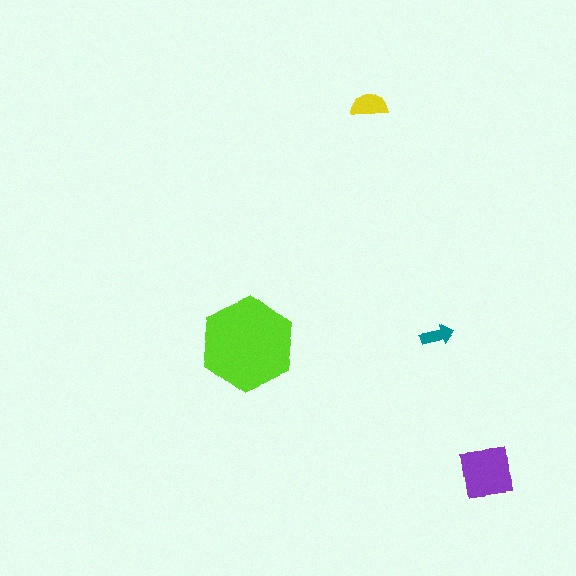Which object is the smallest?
The teal arrow.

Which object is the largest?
The lime hexagon.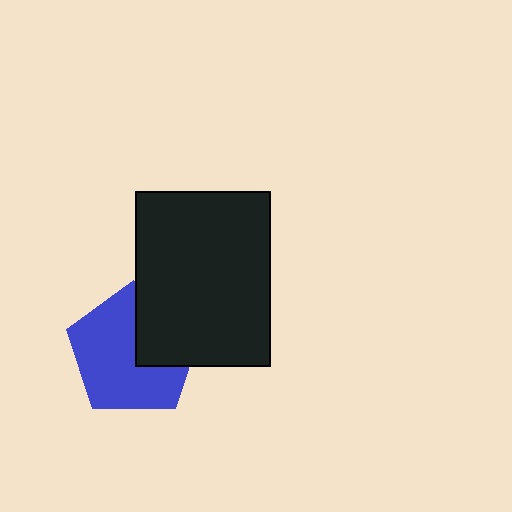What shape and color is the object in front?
The object in front is a black rectangle.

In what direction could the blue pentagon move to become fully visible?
The blue pentagon could move left. That would shift it out from behind the black rectangle entirely.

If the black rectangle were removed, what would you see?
You would see the complete blue pentagon.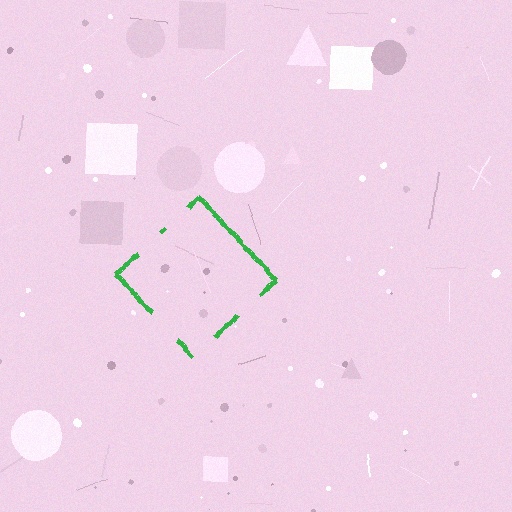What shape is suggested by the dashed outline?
The dashed outline suggests a diamond.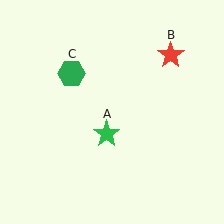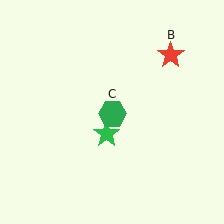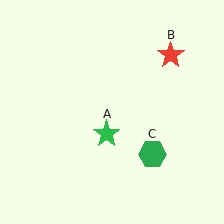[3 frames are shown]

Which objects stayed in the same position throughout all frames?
Green star (object A) and red star (object B) remained stationary.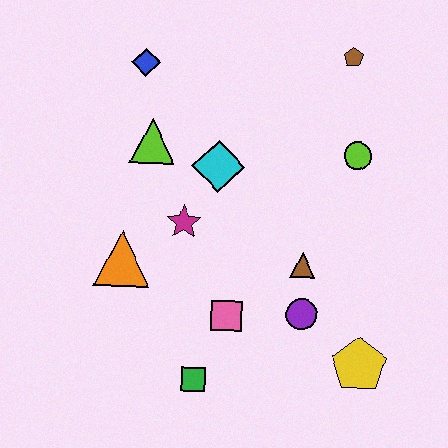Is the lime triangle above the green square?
Yes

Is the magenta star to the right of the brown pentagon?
No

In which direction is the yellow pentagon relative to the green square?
The yellow pentagon is to the right of the green square.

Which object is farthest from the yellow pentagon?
The blue diamond is farthest from the yellow pentagon.